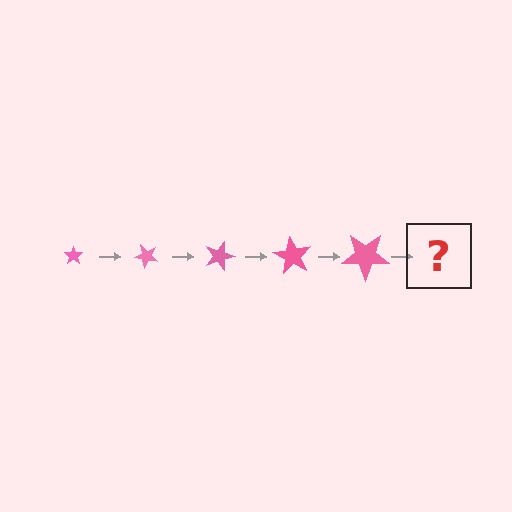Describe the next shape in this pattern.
It should be a star, larger than the previous one and rotated 225 degrees from the start.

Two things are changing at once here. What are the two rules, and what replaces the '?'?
The two rules are that the star grows larger each step and it rotates 45 degrees each step. The '?' should be a star, larger than the previous one and rotated 225 degrees from the start.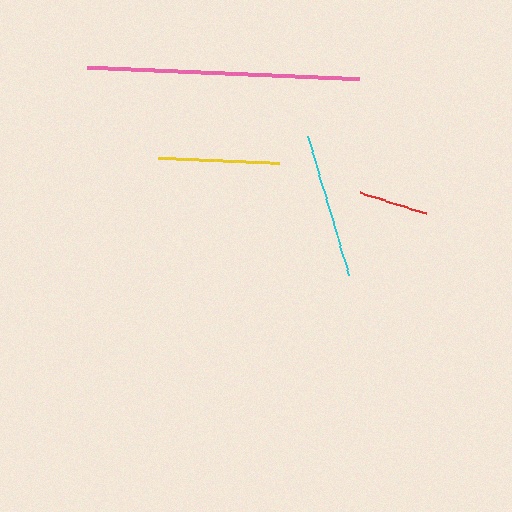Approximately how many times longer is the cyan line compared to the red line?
The cyan line is approximately 2.1 times the length of the red line.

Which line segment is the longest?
The pink line is the longest at approximately 272 pixels.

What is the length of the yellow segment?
The yellow segment is approximately 121 pixels long.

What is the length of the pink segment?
The pink segment is approximately 272 pixels long.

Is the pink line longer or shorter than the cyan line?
The pink line is longer than the cyan line.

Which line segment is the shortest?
The red line is the shortest at approximately 70 pixels.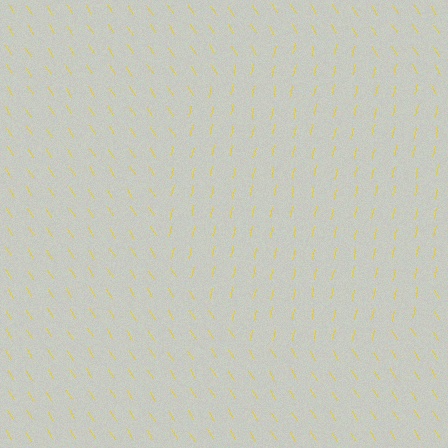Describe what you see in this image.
The image is filled with small yellow line segments. A circle region in the image has lines oriented differently from the surrounding lines, creating a visible texture boundary.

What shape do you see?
I see a circle.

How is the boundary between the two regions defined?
The boundary is defined purely by a change in line orientation (approximately 45 degrees difference). All lines are the same color and thickness.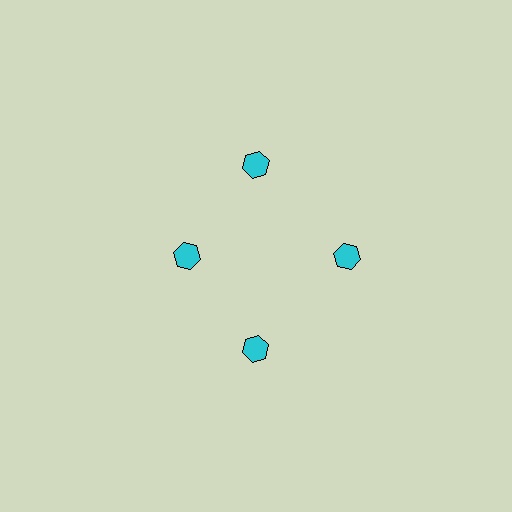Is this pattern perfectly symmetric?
No. The 4 cyan hexagons are arranged in a ring, but one element near the 9 o'clock position is pulled inward toward the center, breaking the 4-fold rotational symmetry.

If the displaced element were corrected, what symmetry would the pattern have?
It would have 4-fold rotational symmetry — the pattern would map onto itself every 90 degrees.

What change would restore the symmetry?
The symmetry would be restored by moving it outward, back onto the ring so that all 4 hexagons sit at equal angles and equal distance from the center.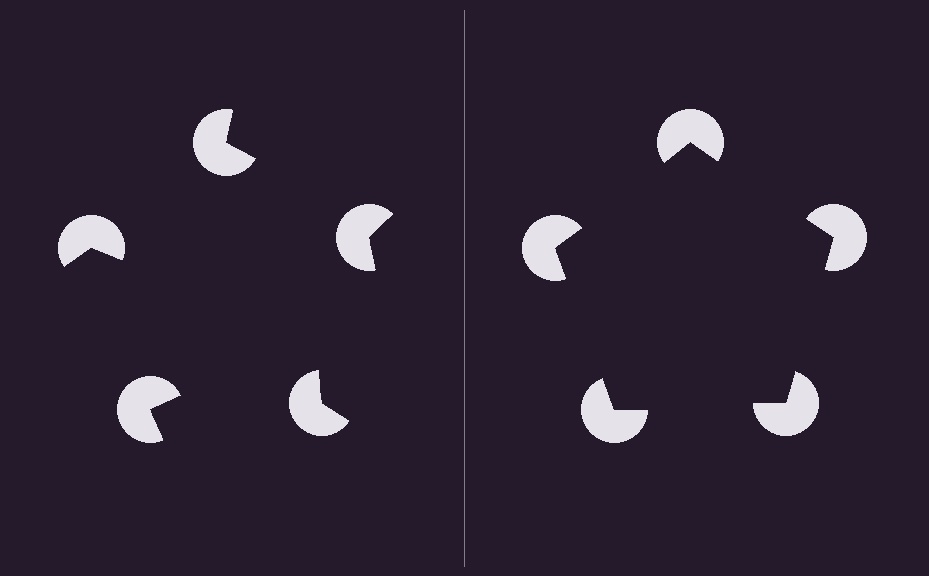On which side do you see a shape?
An illusory pentagon appears on the right side. On the left side the wedge cuts are rotated, so no coherent shape forms.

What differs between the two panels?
The pac-man discs are positioned identically on both sides; only the wedge orientations differ. On the right they align to a pentagon; on the left they are misaligned.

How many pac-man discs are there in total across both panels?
10 — 5 on each side.